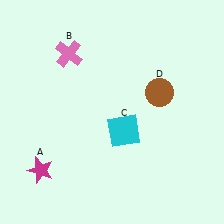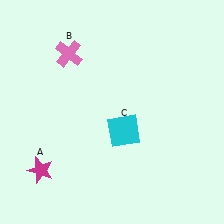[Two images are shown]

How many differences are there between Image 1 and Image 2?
There is 1 difference between the two images.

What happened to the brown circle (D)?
The brown circle (D) was removed in Image 2. It was in the top-right area of Image 1.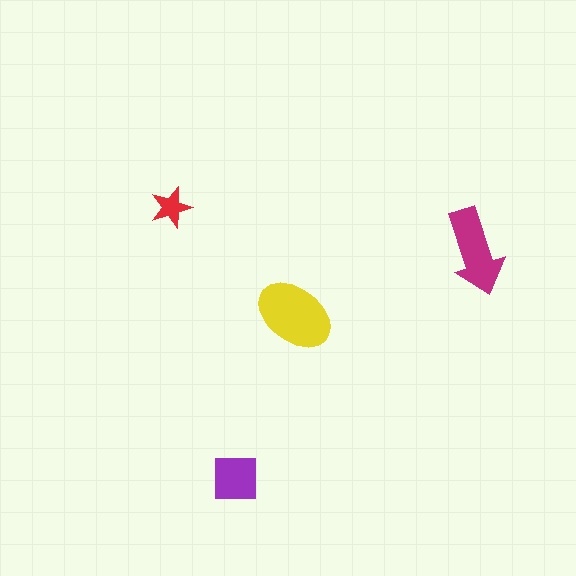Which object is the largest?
The yellow ellipse.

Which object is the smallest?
The red star.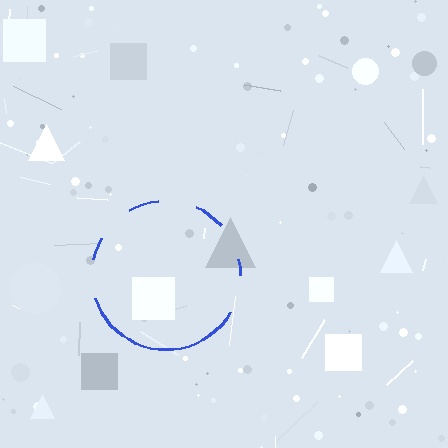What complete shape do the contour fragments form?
The contour fragments form a circle.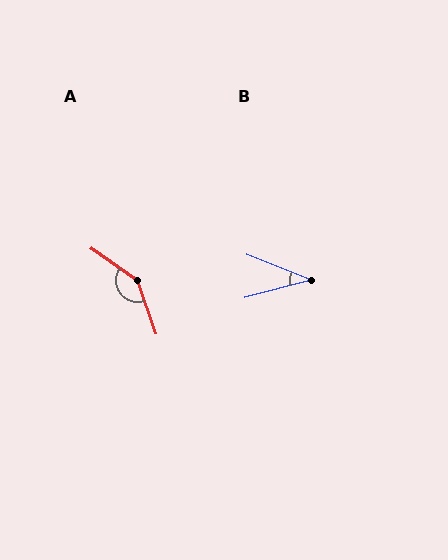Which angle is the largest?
A, at approximately 144 degrees.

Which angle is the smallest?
B, at approximately 37 degrees.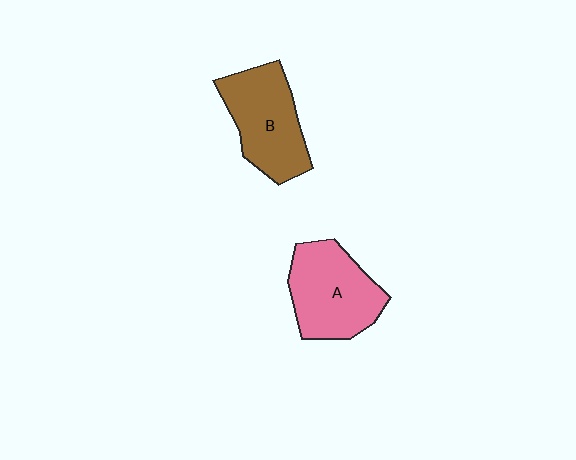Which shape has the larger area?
Shape A (pink).